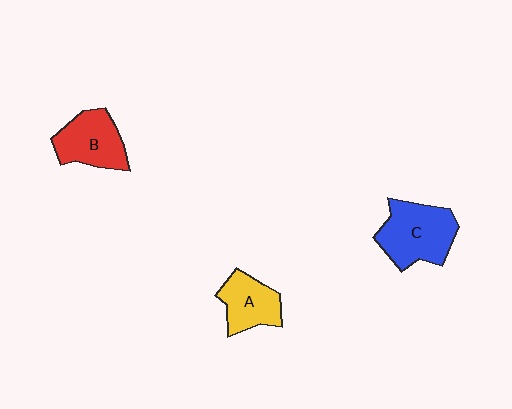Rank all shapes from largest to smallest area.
From largest to smallest: C (blue), B (red), A (yellow).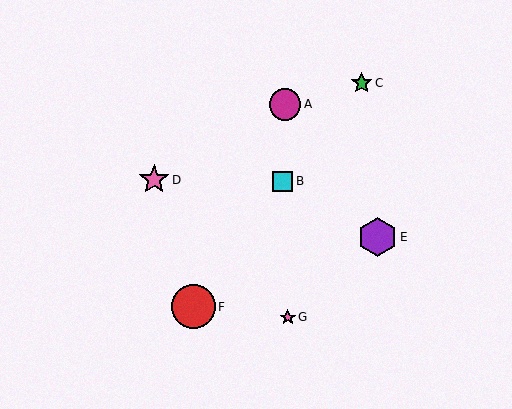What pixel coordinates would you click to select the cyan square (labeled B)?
Click at (283, 181) to select the cyan square B.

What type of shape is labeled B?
Shape B is a cyan square.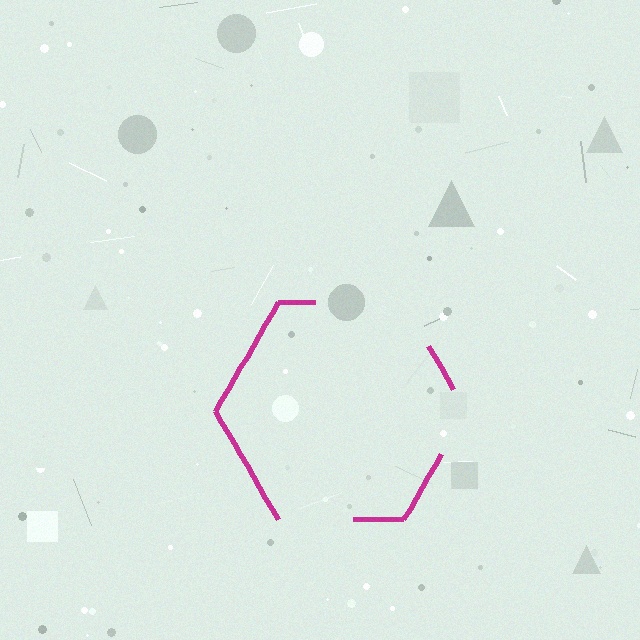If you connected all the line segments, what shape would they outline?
They would outline a hexagon.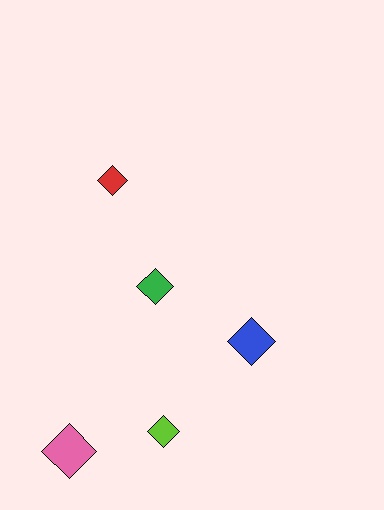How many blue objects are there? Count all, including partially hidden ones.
There is 1 blue object.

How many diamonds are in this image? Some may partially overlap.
There are 5 diamonds.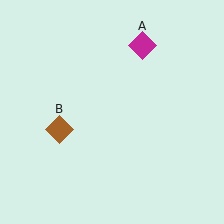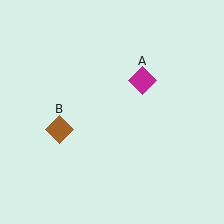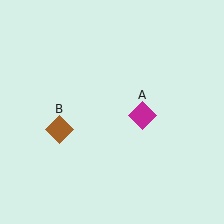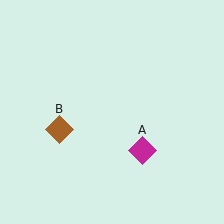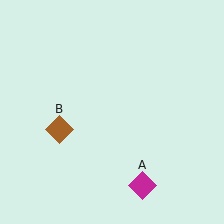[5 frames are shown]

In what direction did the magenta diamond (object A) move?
The magenta diamond (object A) moved down.